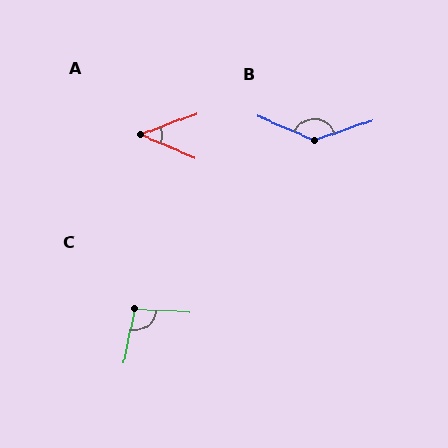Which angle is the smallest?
A, at approximately 43 degrees.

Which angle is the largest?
B, at approximately 138 degrees.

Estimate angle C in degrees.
Approximately 98 degrees.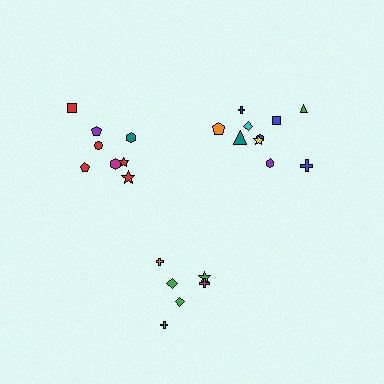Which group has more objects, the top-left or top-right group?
The top-right group.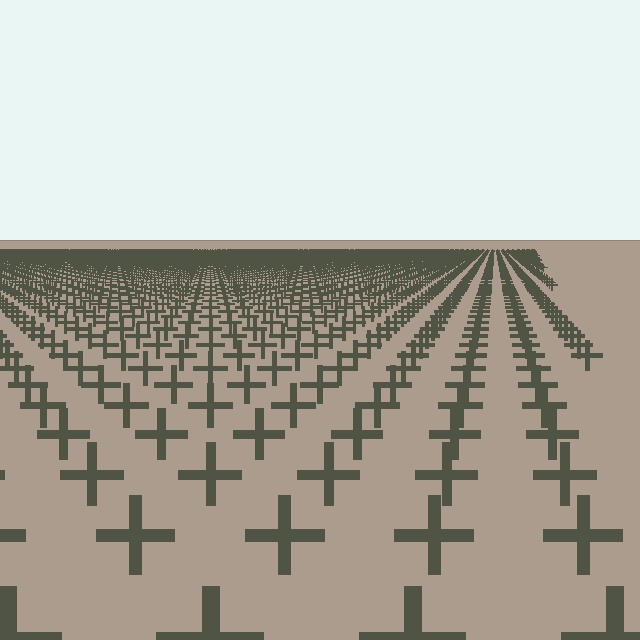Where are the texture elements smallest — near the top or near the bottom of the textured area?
Near the top.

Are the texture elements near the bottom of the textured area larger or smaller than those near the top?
Larger. Near the bottom, elements are closer to the viewer and appear at a bigger on-screen size.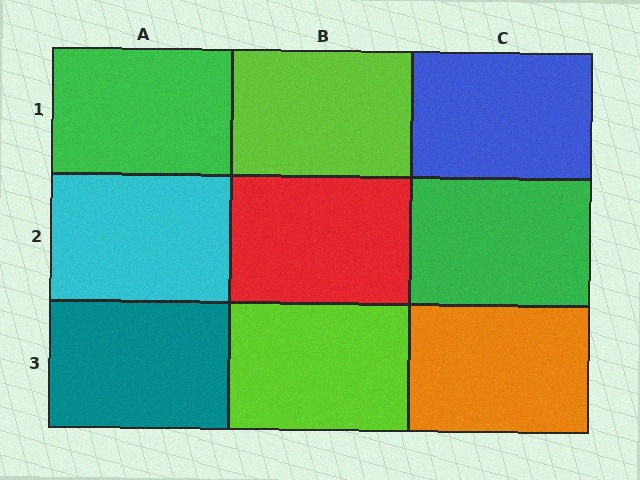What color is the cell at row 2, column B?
Red.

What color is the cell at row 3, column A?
Teal.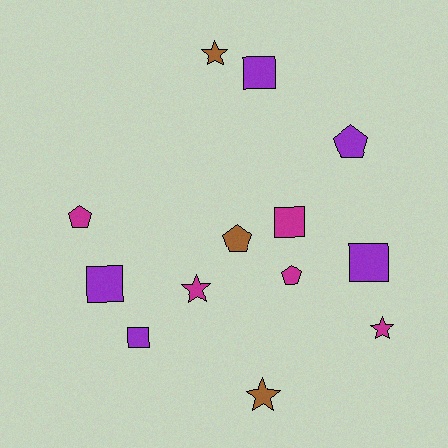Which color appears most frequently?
Purple, with 5 objects.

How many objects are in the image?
There are 13 objects.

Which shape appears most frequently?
Square, with 5 objects.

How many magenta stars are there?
There are 2 magenta stars.